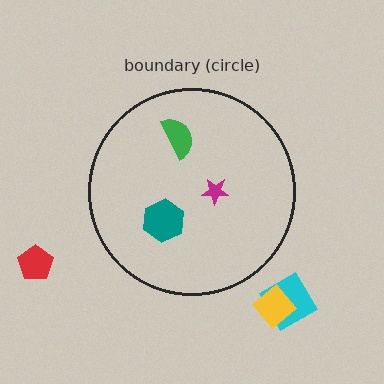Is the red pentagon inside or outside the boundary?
Outside.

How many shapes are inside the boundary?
3 inside, 3 outside.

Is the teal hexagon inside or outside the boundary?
Inside.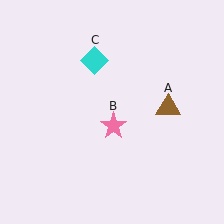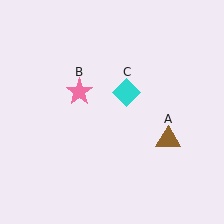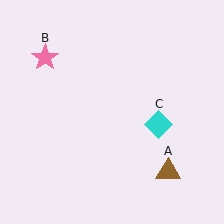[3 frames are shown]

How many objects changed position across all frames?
3 objects changed position: brown triangle (object A), pink star (object B), cyan diamond (object C).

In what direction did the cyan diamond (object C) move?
The cyan diamond (object C) moved down and to the right.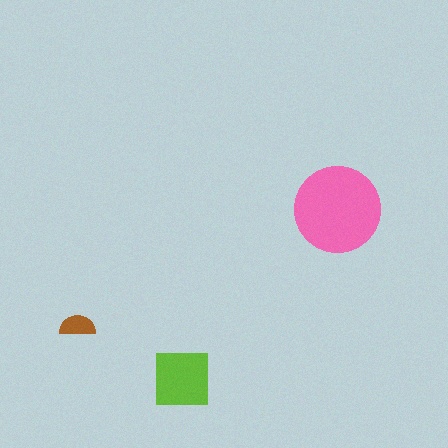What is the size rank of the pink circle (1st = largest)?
1st.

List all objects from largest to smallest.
The pink circle, the lime square, the brown semicircle.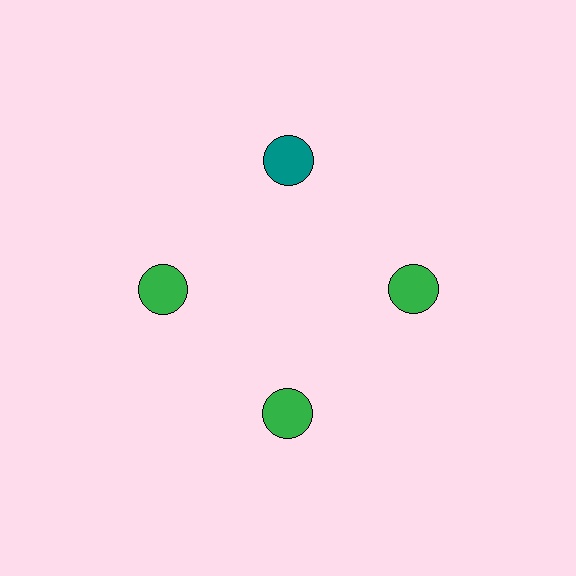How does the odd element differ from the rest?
It has a different color: teal instead of green.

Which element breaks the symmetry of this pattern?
The teal circle at roughly the 12 o'clock position breaks the symmetry. All other shapes are green circles.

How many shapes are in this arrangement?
There are 4 shapes arranged in a ring pattern.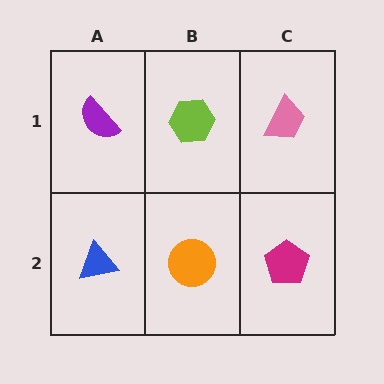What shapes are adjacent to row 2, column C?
A pink trapezoid (row 1, column C), an orange circle (row 2, column B).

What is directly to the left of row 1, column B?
A purple semicircle.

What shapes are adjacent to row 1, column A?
A blue triangle (row 2, column A), a lime hexagon (row 1, column B).